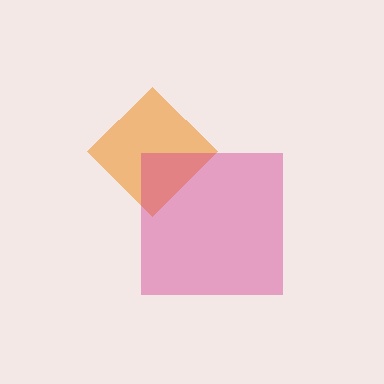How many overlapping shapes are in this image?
There are 2 overlapping shapes in the image.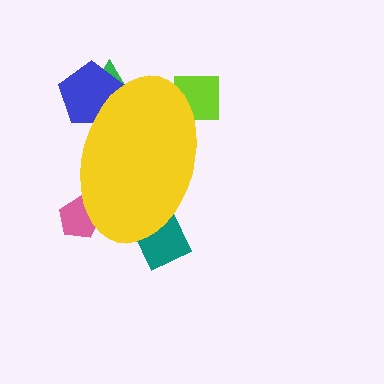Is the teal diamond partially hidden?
Yes, the teal diamond is partially hidden behind the yellow ellipse.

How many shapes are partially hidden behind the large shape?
5 shapes are partially hidden.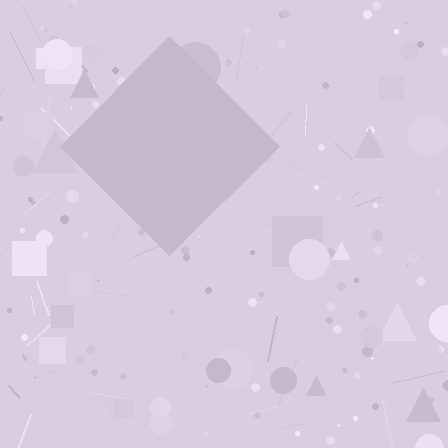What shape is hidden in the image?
A diamond is hidden in the image.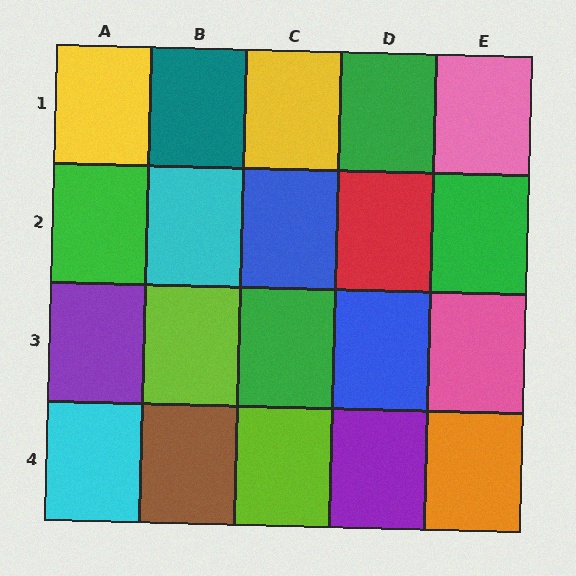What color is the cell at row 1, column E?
Pink.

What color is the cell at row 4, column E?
Orange.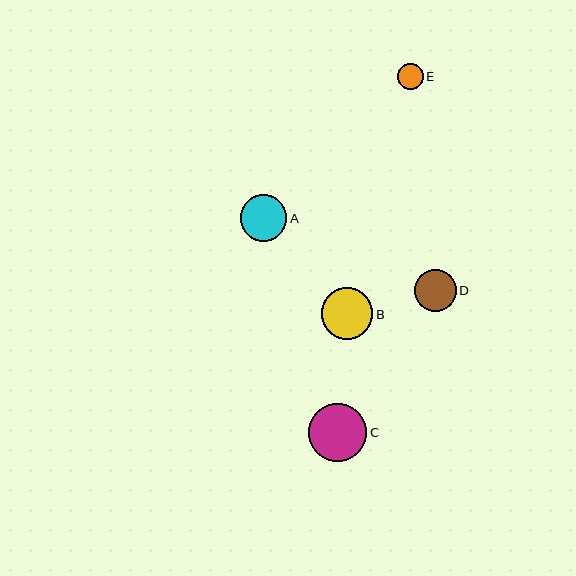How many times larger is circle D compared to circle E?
Circle D is approximately 1.6 times the size of circle E.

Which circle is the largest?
Circle C is the largest with a size of approximately 58 pixels.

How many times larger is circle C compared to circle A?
Circle C is approximately 1.2 times the size of circle A.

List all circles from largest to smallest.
From largest to smallest: C, B, A, D, E.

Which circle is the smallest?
Circle E is the smallest with a size of approximately 26 pixels.